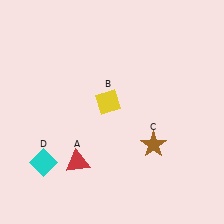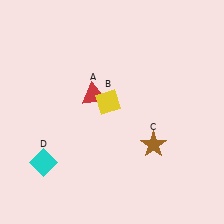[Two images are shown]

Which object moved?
The red triangle (A) moved up.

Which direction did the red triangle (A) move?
The red triangle (A) moved up.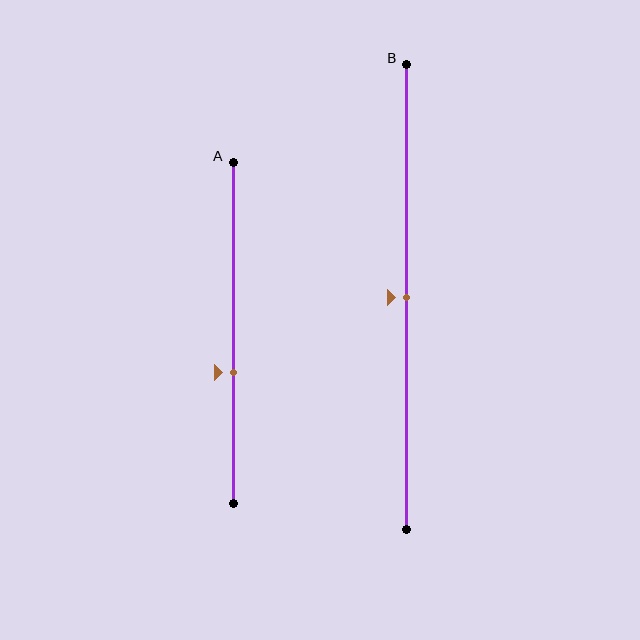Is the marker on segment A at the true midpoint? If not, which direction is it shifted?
No, the marker on segment A is shifted downward by about 11% of the segment length.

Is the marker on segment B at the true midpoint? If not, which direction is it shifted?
Yes, the marker on segment B is at the true midpoint.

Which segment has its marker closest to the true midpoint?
Segment B has its marker closest to the true midpoint.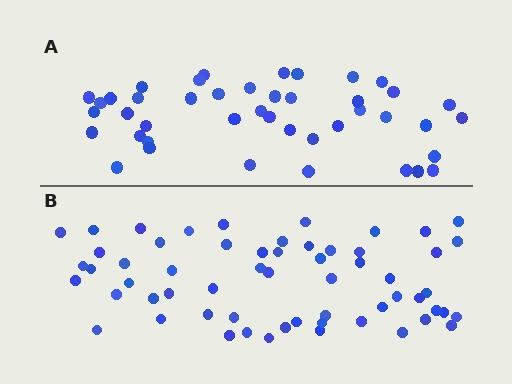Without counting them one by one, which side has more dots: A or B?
Region B (the bottom region) has more dots.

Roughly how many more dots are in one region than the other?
Region B has approximately 15 more dots than region A.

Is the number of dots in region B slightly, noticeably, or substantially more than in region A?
Region B has noticeably more, but not dramatically so. The ratio is roughly 1.4 to 1.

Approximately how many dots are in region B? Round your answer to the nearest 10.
About 60 dots. (The exact count is 59, which rounds to 60.)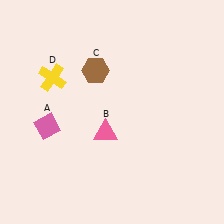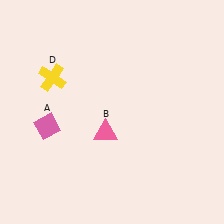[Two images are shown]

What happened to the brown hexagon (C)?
The brown hexagon (C) was removed in Image 2. It was in the top-left area of Image 1.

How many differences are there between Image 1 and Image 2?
There is 1 difference between the two images.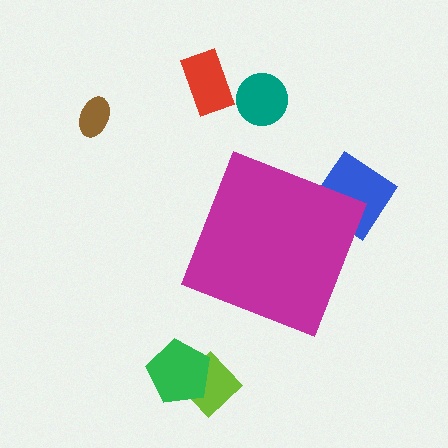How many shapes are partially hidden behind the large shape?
1 shape is partially hidden.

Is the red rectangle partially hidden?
No, the red rectangle is fully visible.